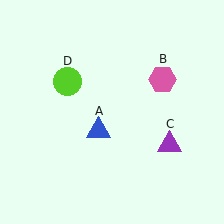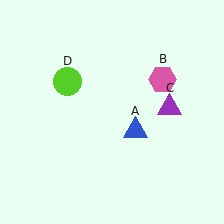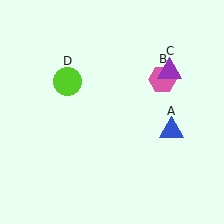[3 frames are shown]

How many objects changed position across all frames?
2 objects changed position: blue triangle (object A), purple triangle (object C).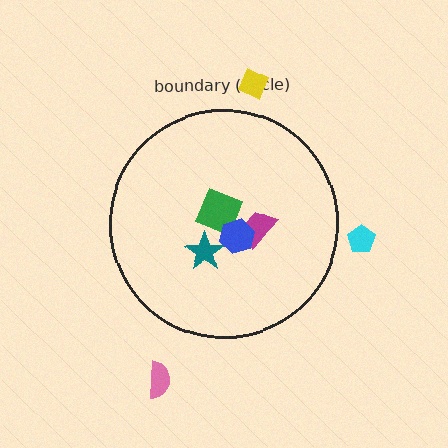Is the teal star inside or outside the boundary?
Inside.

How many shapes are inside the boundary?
4 inside, 3 outside.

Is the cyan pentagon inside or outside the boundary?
Outside.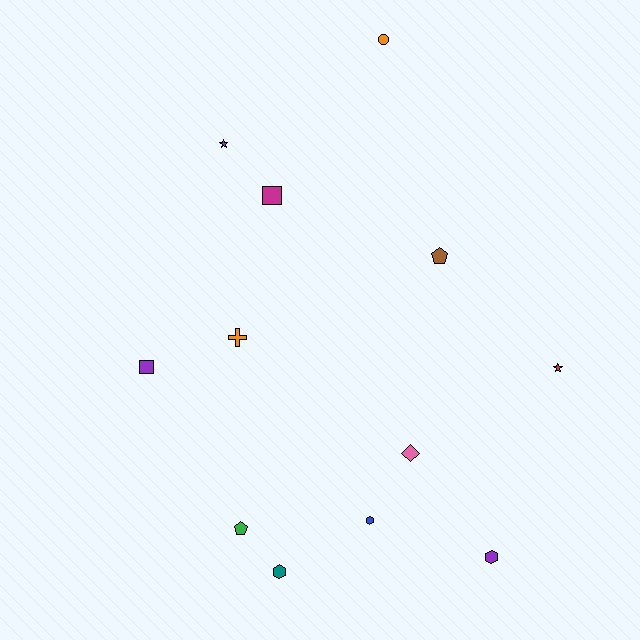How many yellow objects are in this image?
There are no yellow objects.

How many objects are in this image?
There are 12 objects.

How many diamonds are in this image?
There is 1 diamond.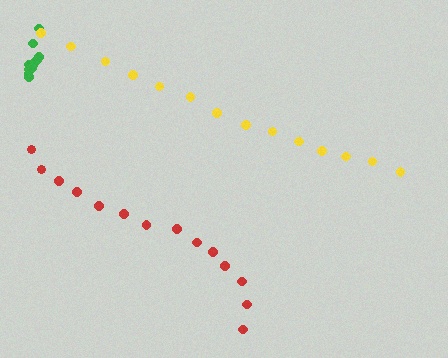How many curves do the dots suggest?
There are 3 distinct paths.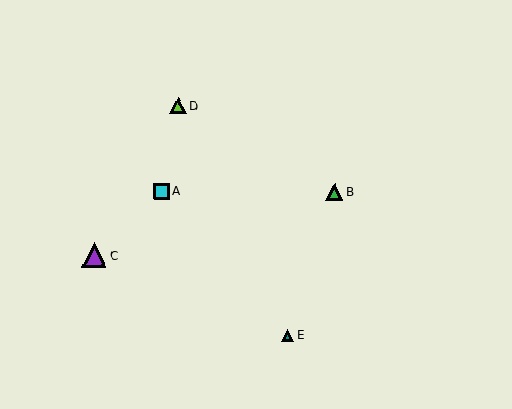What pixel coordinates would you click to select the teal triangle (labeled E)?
Click at (287, 335) to select the teal triangle E.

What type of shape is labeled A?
Shape A is a cyan square.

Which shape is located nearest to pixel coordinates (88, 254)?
The purple triangle (labeled C) at (94, 255) is nearest to that location.